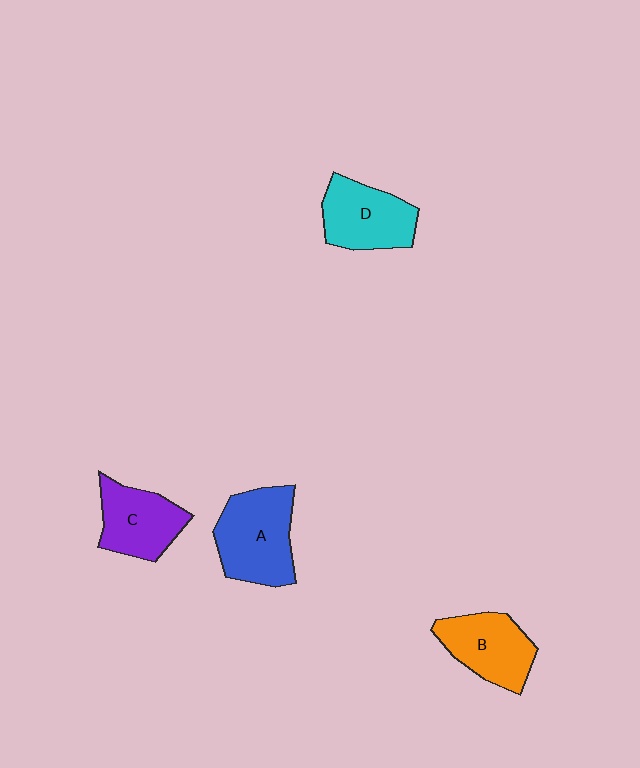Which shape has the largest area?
Shape A (blue).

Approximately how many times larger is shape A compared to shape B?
Approximately 1.2 times.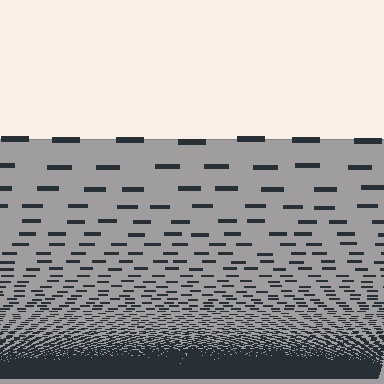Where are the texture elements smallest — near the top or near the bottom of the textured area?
Near the bottom.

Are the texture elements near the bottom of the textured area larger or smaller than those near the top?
Smaller. The gradient is inverted — elements near the bottom are smaller and denser.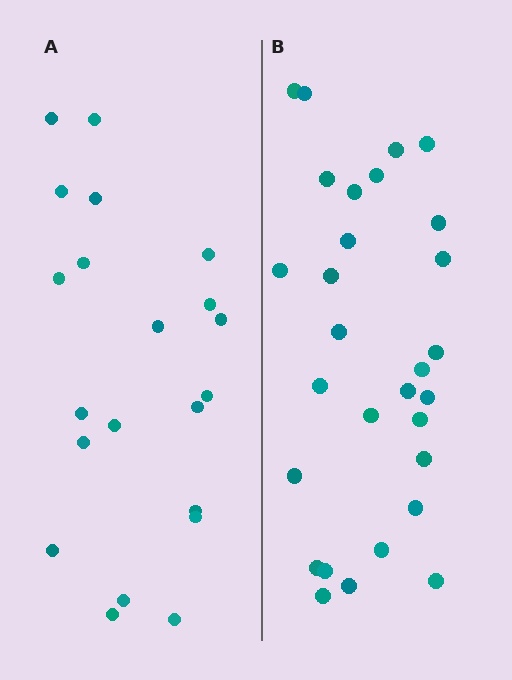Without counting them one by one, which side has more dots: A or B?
Region B (the right region) has more dots.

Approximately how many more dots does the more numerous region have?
Region B has roughly 8 or so more dots than region A.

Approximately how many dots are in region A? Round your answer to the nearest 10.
About 20 dots. (The exact count is 21, which rounds to 20.)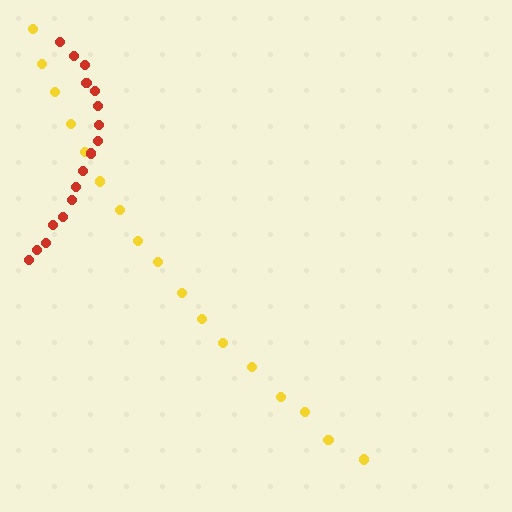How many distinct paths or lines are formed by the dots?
There are 2 distinct paths.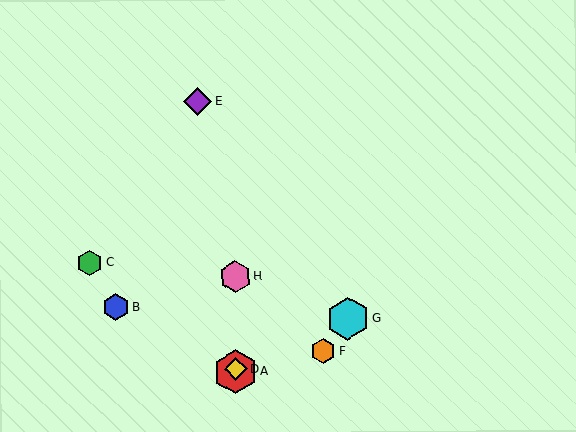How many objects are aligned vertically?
3 objects (A, D, H) are aligned vertically.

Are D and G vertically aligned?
No, D is at x≈236 and G is at x≈348.